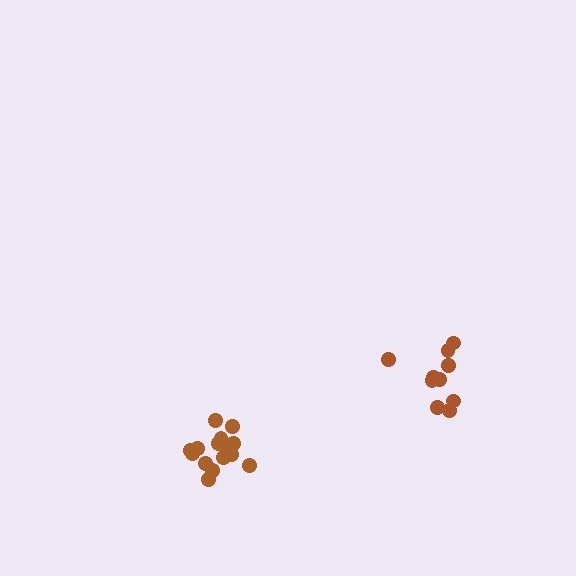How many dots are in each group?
Group 1: 15 dots, Group 2: 10 dots (25 total).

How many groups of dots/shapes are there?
There are 2 groups.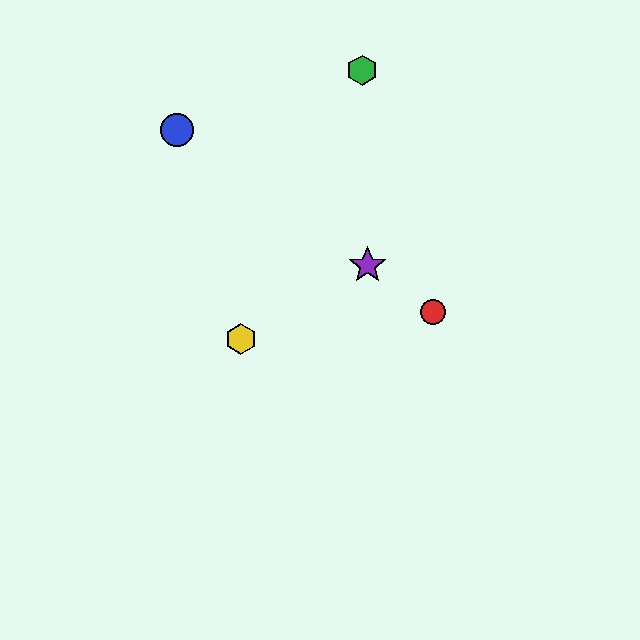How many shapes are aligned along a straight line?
3 shapes (the red circle, the blue circle, the purple star) are aligned along a straight line.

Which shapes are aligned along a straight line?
The red circle, the blue circle, the purple star are aligned along a straight line.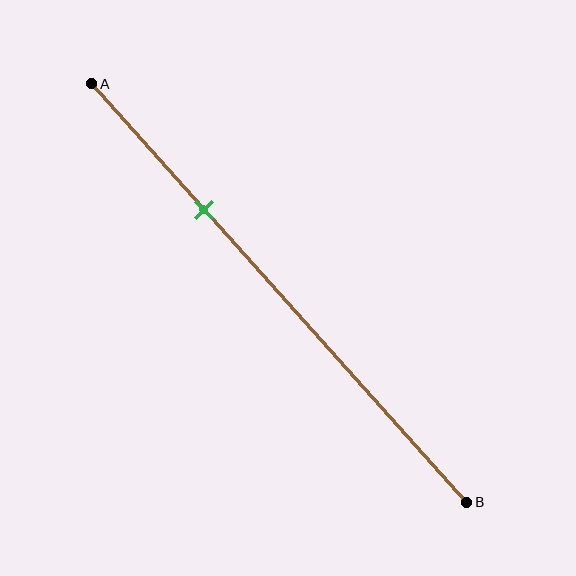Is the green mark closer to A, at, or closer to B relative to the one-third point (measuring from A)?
The green mark is closer to point A than the one-third point of segment AB.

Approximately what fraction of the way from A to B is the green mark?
The green mark is approximately 30% of the way from A to B.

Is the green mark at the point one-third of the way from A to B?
No, the mark is at about 30% from A, not at the 33% one-third point.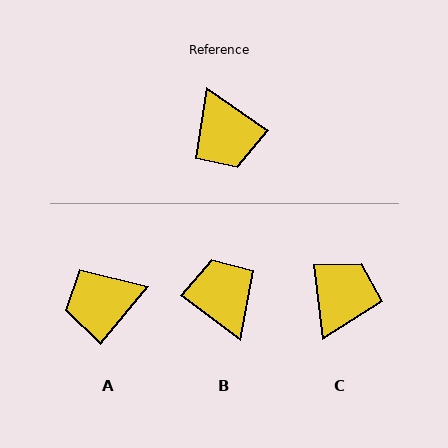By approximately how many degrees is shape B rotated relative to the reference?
Approximately 178 degrees counter-clockwise.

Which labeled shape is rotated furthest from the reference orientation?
B, about 178 degrees away.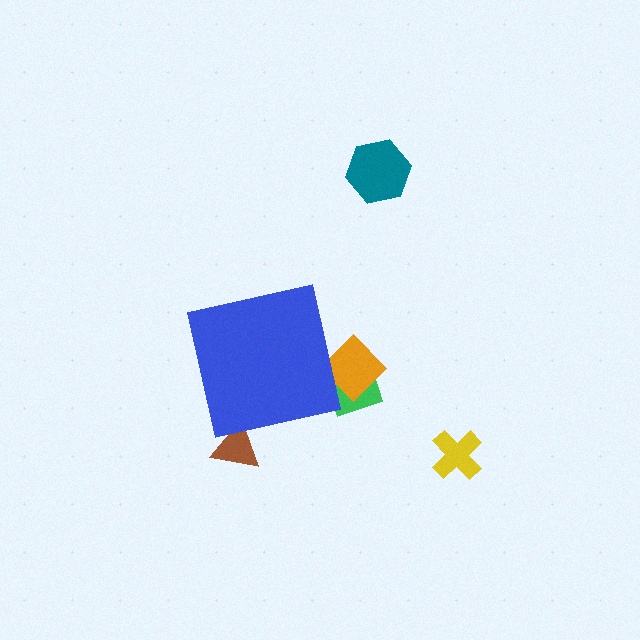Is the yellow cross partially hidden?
No, the yellow cross is fully visible.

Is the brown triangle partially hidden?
Yes, the brown triangle is partially hidden behind the blue square.